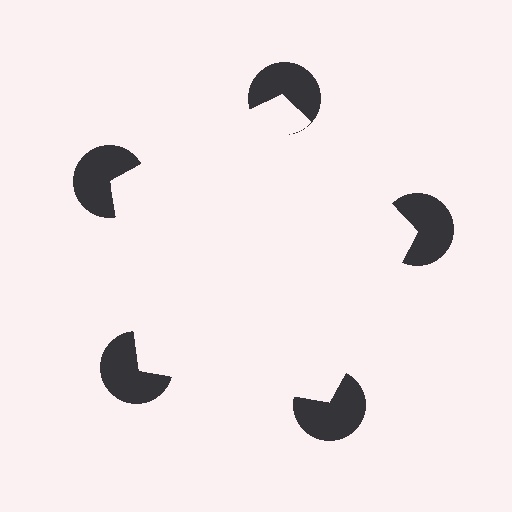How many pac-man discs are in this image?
There are 5 — one at each vertex of the illusory pentagon.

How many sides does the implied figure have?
5 sides.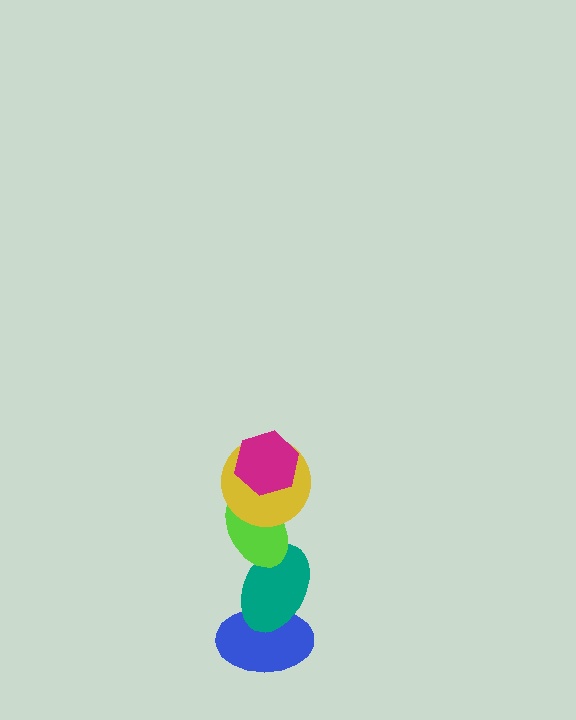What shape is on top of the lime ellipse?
The yellow circle is on top of the lime ellipse.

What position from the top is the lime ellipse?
The lime ellipse is 3rd from the top.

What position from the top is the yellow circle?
The yellow circle is 2nd from the top.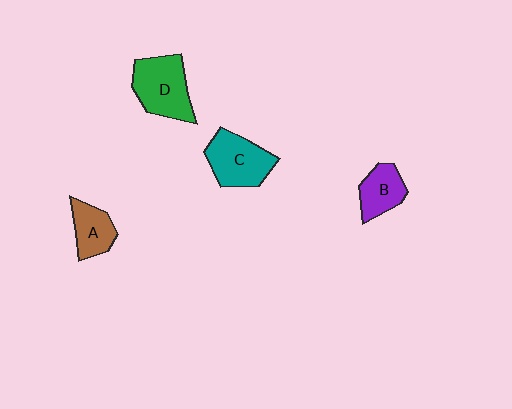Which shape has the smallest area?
Shape A (brown).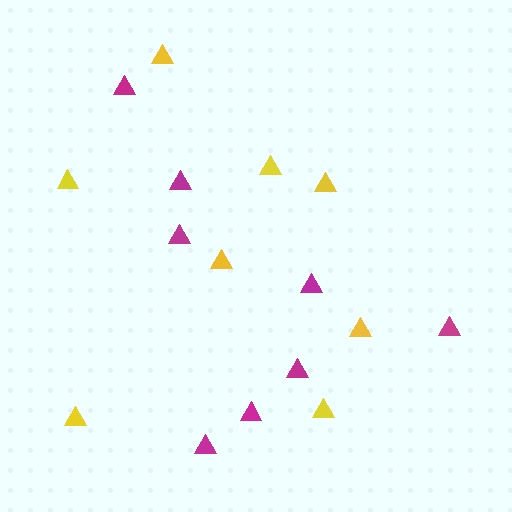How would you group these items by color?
There are 2 groups: one group of yellow triangles (8) and one group of magenta triangles (8).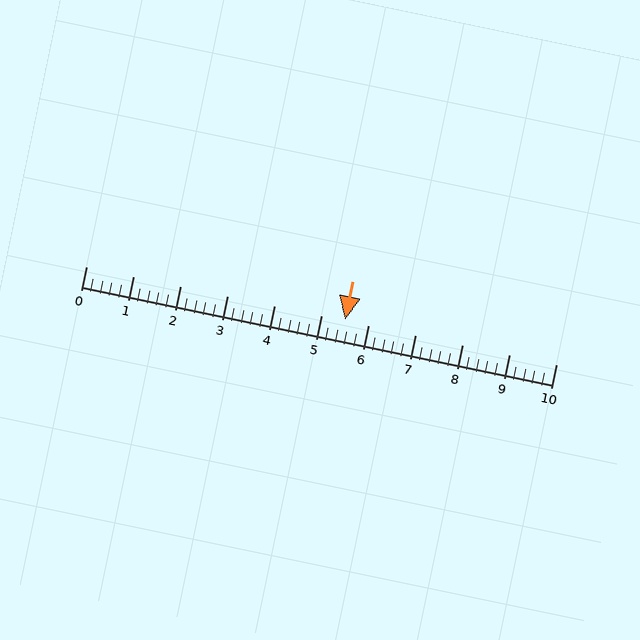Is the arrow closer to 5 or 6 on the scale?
The arrow is closer to 6.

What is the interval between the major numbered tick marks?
The major tick marks are spaced 1 units apart.